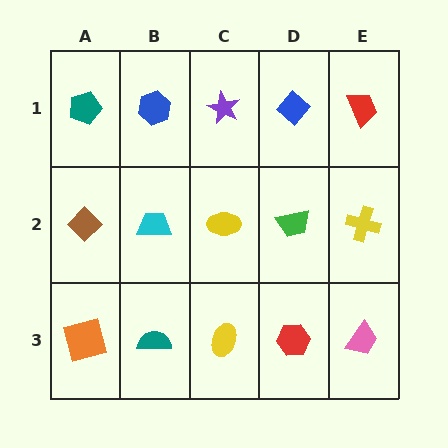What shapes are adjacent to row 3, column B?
A cyan trapezoid (row 2, column B), an orange square (row 3, column A), a yellow ellipse (row 3, column C).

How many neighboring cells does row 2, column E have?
3.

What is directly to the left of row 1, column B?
A teal pentagon.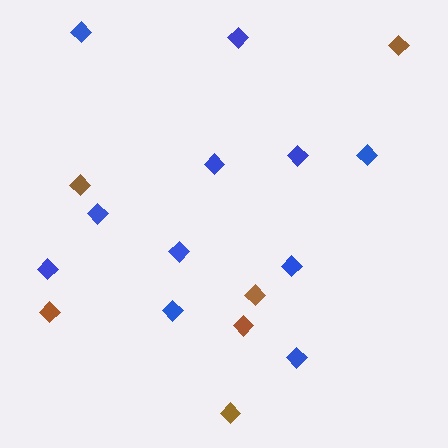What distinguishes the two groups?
There are 2 groups: one group of blue diamonds (11) and one group of brown diamonds (6).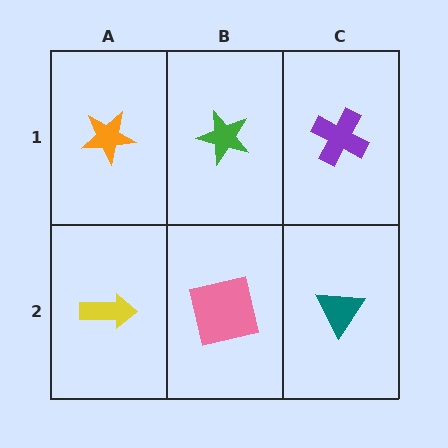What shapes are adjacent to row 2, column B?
A green star (row 1, column B), a yellow arrow (row 2, column A), a teal triangle (row 2, column C).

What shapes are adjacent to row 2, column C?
A purple cross (row 1, column C), a pink square (row 2, column B).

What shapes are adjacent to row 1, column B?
A pink square (row 2, column B), an orange star (row 1, column A), a purple cross (row 1, column C).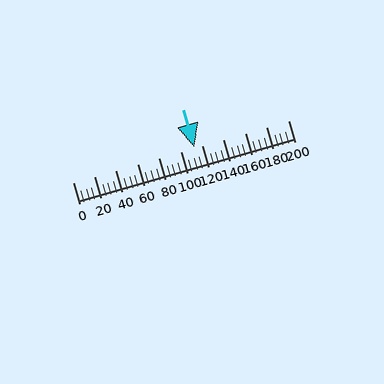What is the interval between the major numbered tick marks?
The major tick marks are spaced 20 units apart.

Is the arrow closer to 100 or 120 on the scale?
The arrow is closer to 120.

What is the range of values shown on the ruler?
The ruler shows values from 0 to 200.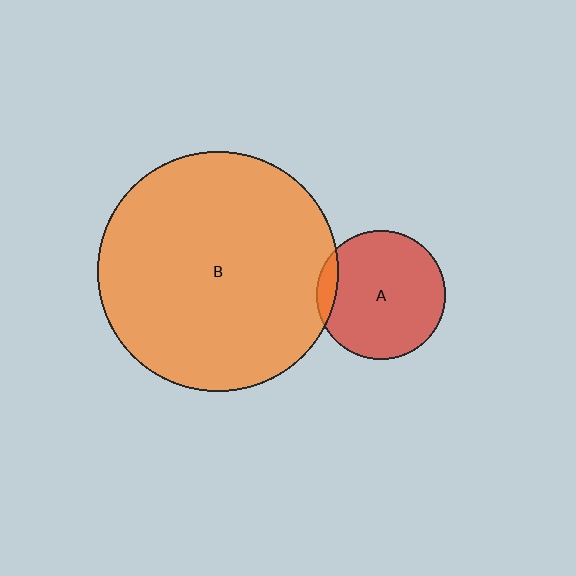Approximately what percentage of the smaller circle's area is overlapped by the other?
Approximately 10%.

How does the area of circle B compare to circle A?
Approximately 3.5 times.